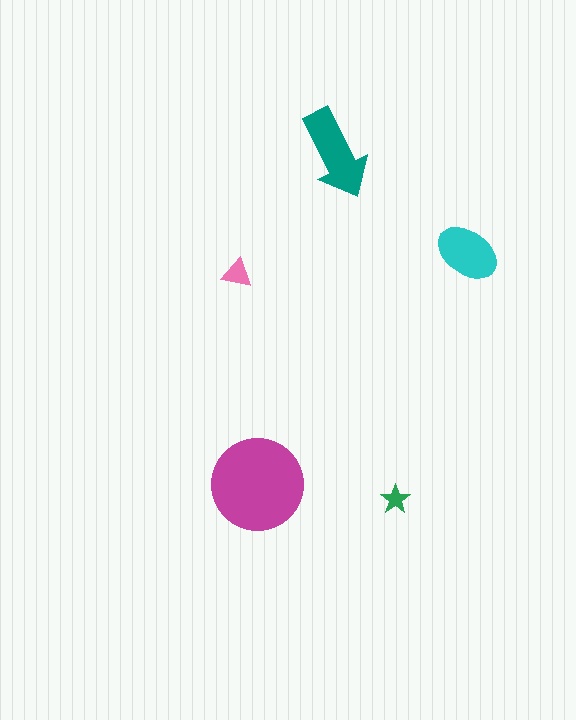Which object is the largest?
The magenta circle.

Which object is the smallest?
The green star.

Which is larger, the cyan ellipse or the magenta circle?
The magenta circle.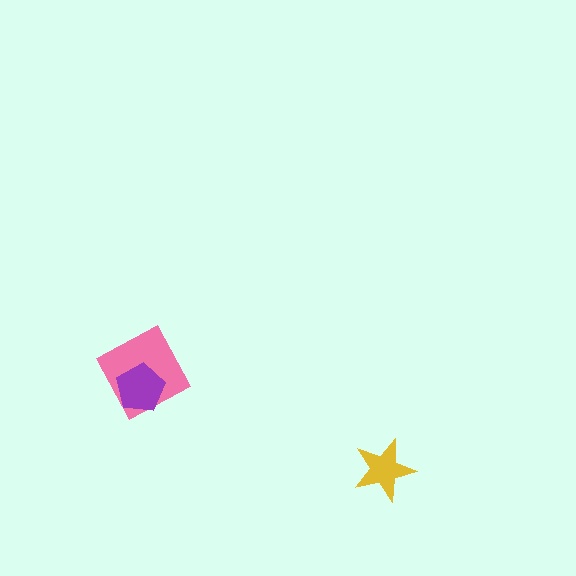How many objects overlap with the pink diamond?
1 object overlaps with the pink diamond.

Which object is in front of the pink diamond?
The purple pentagon is in front of the pink diamond.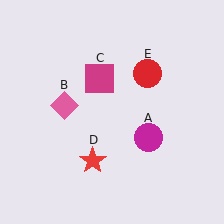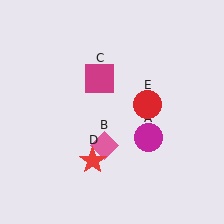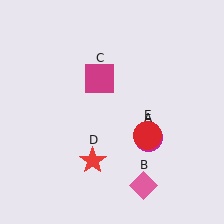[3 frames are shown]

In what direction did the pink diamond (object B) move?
The pink diamond (object B) moved down and to the right.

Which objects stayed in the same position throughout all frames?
Magenta circle (object A) and magenta square (object C) and red star (object D) remained stationary.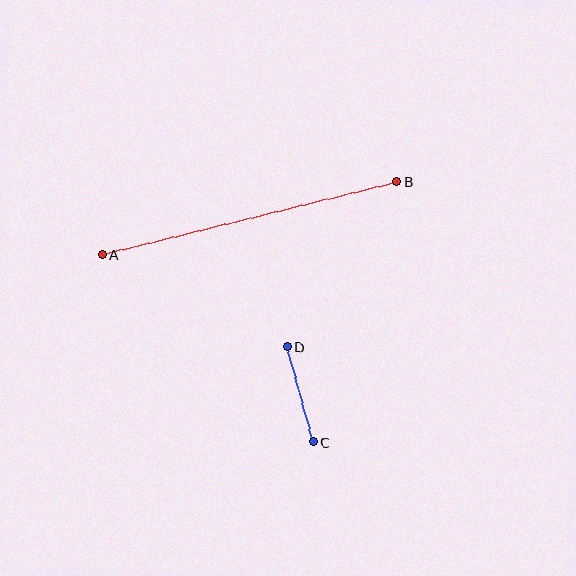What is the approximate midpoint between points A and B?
The midpoint is at approximately (250, 218) pixels.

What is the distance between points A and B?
The distance is approximately 303 pixels.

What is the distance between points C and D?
The distance is approximately 99 pixels.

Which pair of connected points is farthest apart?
Points A and B are farthest apart.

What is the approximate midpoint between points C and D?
The midpoint is at approximately (300, 394) pixels.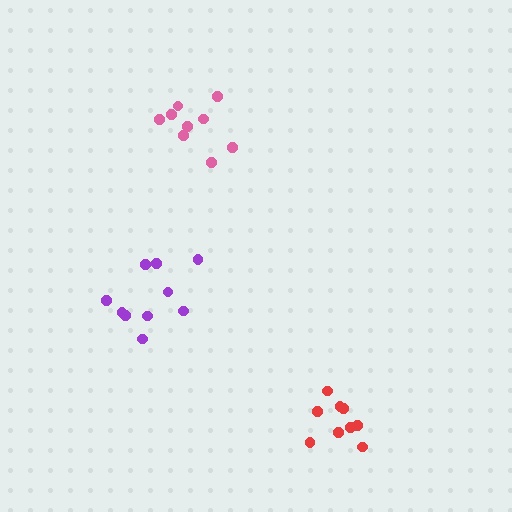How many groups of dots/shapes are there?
There are 3 groups.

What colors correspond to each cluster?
The clusters are colored: pink, purple, red.